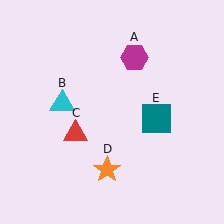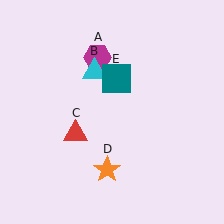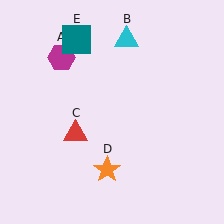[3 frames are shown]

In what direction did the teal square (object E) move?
The teal square (object E) moved up and to the left.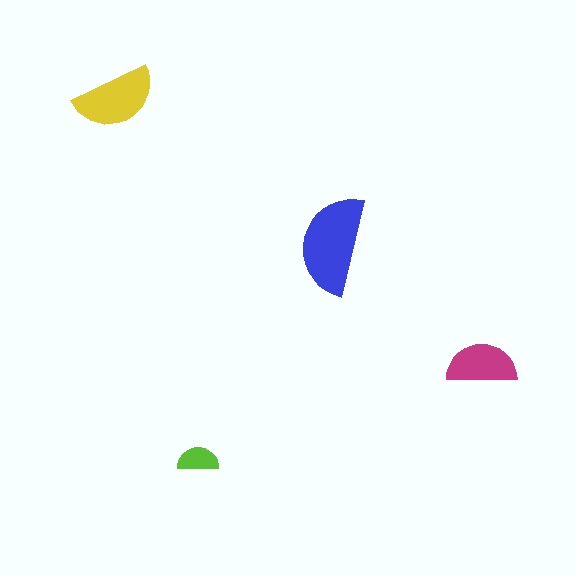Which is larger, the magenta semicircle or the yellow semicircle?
The yellow one.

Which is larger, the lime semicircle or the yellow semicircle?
The yellow one.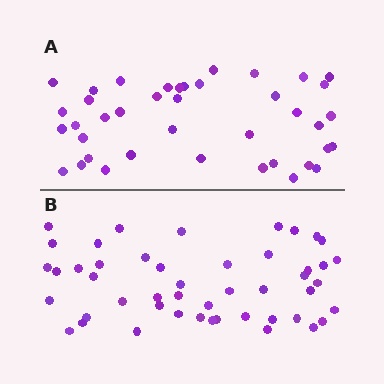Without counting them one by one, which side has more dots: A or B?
Region B (the bottom region) has more dots.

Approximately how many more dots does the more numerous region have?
Region B has roughly 8 or so more dots than region A.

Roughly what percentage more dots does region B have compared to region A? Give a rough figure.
About 20% more.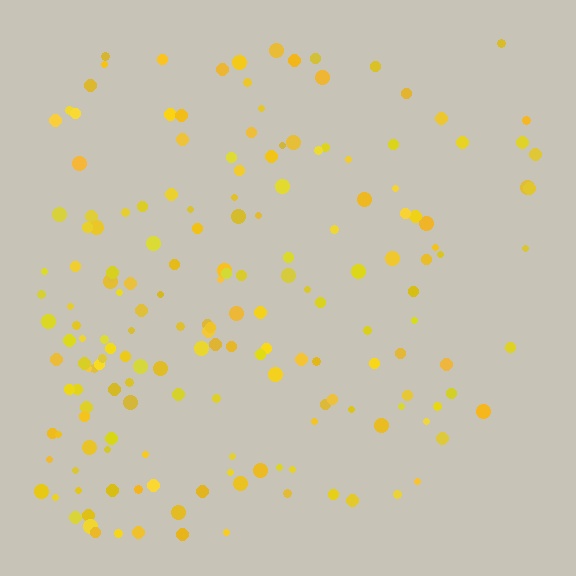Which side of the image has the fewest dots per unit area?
The right.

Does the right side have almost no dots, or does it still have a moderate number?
Still a moderate number, just noticeably fewer than the left.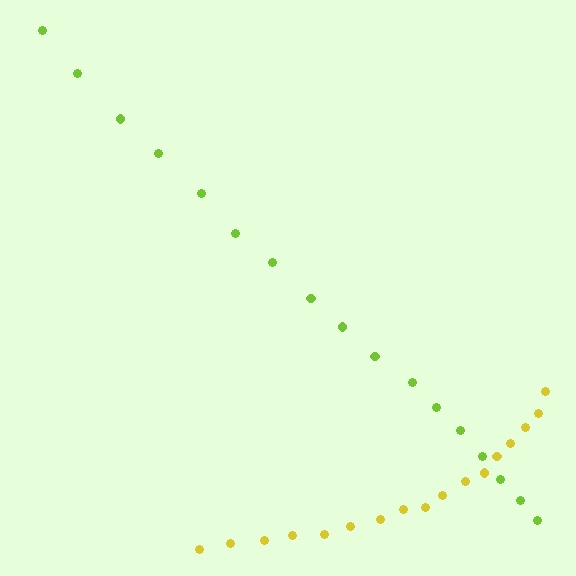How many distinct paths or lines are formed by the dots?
There are 2 distinct paths.